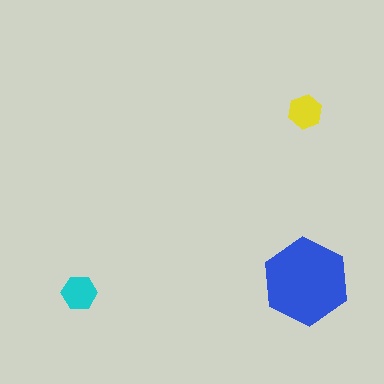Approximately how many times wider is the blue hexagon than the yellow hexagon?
About 2.5 times wider.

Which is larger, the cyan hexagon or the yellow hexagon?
The cyan one.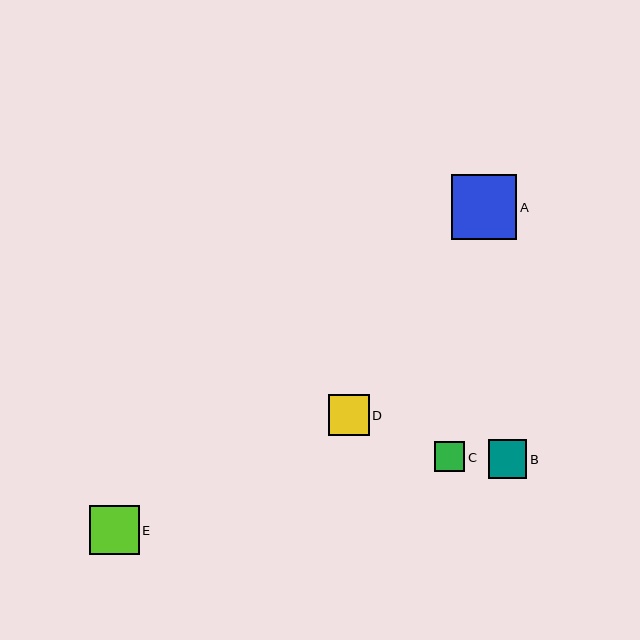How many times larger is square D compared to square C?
Square D is approximately 1.4 times the size of square C.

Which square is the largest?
Square A is the largest with a size of approximately 65 pixels.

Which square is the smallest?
Square C is the smallest with a size of approximately 30 pixels.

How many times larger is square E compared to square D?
Square E is approximately 1.2 times the size of square D.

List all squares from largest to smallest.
From largest to smallest: A, E, D, B, C.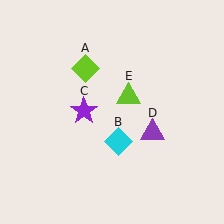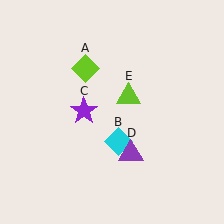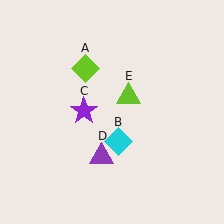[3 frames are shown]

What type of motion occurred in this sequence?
The purple triangle (object D) rotated clockwise around the center of the scene.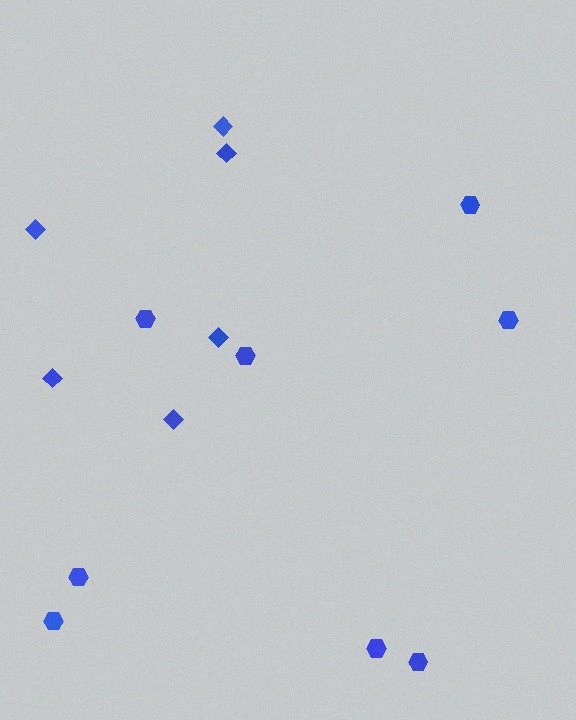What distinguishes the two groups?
There are 2 groups: one group of diamonds (6) and one group of hexagons (8).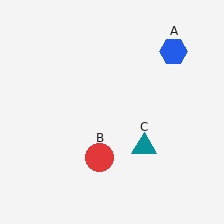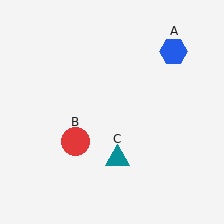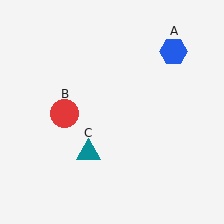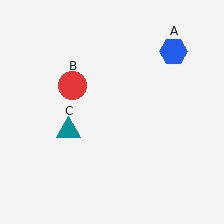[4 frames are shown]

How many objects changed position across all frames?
2 objects changed position: red circle (object B), teal triangle (object C).